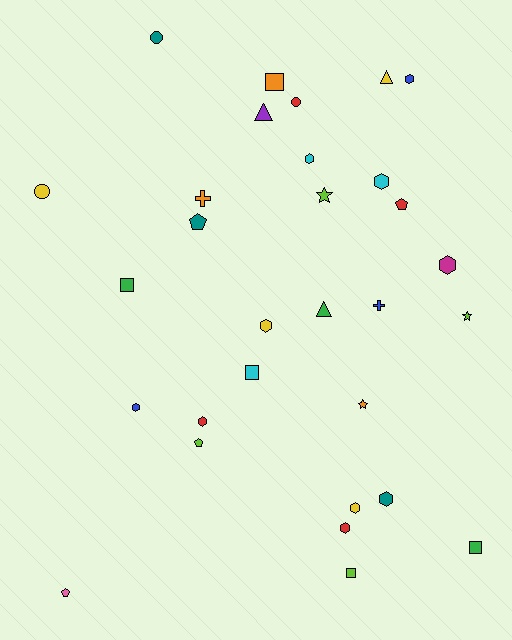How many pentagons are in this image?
There are 4 pentagons.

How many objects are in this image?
There are 30 objects.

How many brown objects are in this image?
There are no brown objects.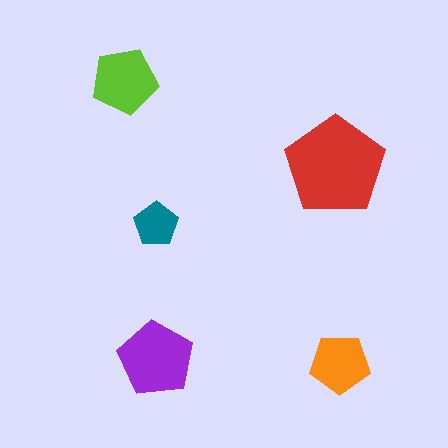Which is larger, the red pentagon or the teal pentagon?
The red one.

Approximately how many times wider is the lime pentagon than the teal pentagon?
About 1.5 times wider.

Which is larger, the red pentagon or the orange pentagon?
The red one.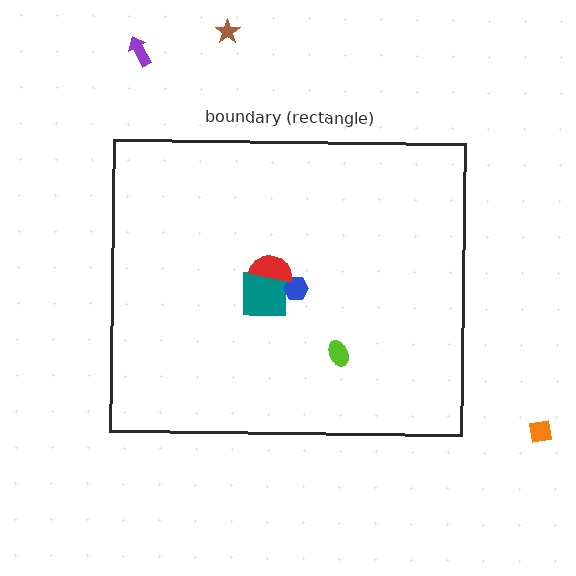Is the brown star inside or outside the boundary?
Outside.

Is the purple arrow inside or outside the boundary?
Outside.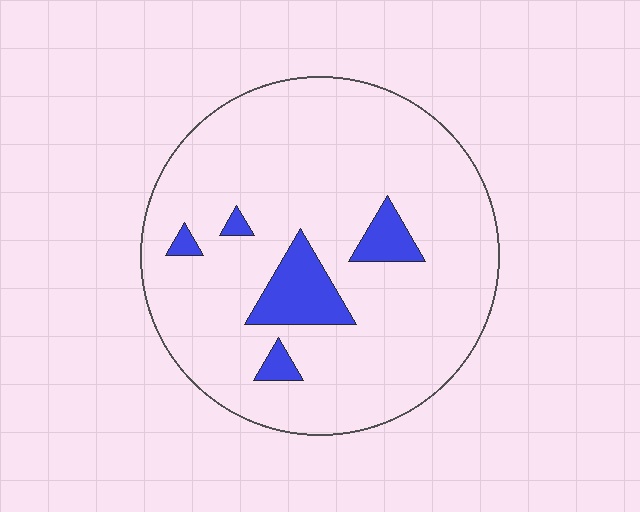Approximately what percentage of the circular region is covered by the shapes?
Approximately 10%.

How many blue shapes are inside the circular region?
5.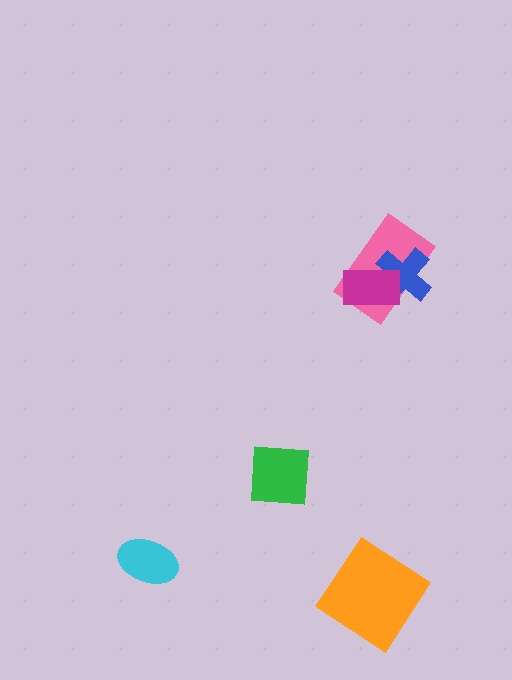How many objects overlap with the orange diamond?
0 objects overlap with the orange diamond.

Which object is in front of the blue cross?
The magenta rectangle is in front of the blue cross.